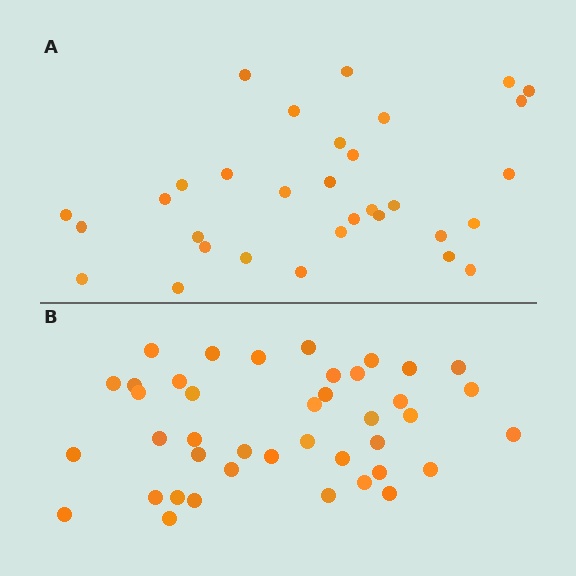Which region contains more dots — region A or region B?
Region B (the bottom region) has more dots.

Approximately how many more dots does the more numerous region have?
Region B has roughly 8 or so more dots than region A.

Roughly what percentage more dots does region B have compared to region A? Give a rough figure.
About 30% more.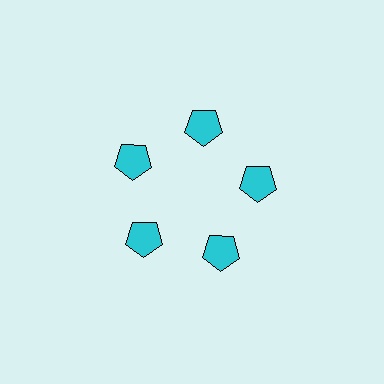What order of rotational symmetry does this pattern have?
This pattern has 5-fold rotational symmetry.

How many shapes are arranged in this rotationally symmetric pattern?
There are 5 shapes, arranged in 5 groups of 1.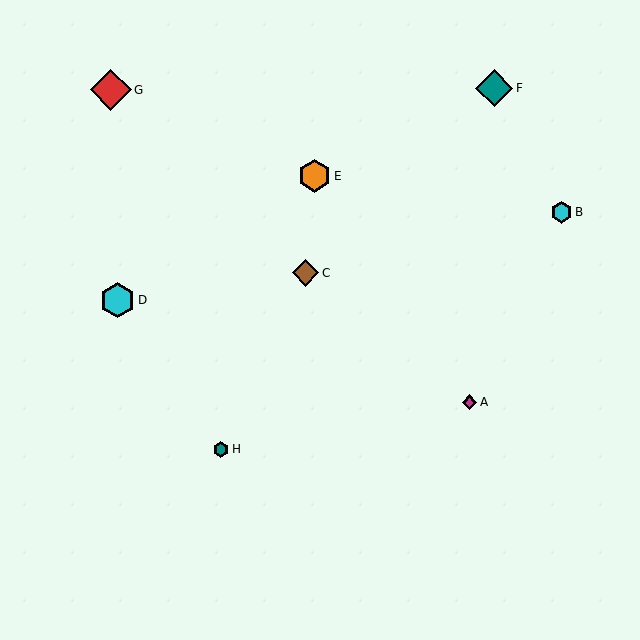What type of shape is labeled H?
Shape H is a teal hexagon.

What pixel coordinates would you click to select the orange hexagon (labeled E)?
Click at (315, 176) to select the orange hexagon E.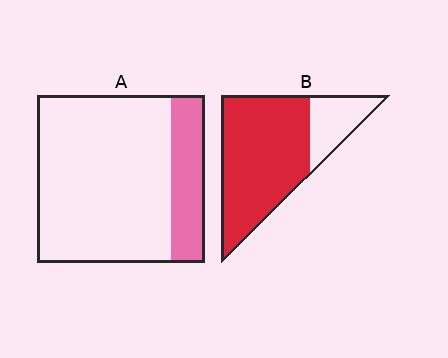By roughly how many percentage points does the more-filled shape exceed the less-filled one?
By roughly 55 percentage points (B over A).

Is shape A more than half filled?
No.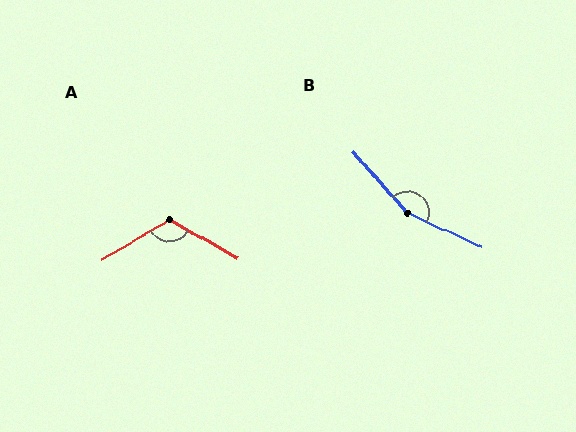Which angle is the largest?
B, at approximately 156 degrees.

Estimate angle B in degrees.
Approximately 156 degrees.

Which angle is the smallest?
A, at approximately 120 degrees.